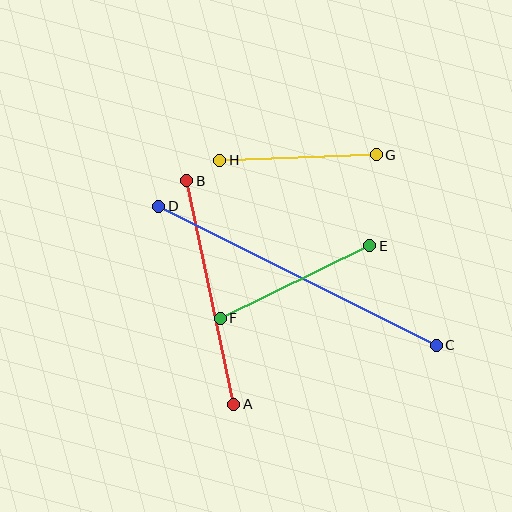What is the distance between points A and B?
The distance is approximately 229 pixels.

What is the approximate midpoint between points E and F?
The midpoint is at approximately (295, 282) pixels.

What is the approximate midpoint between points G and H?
The midpoint is at approximately (298, 158) pixels.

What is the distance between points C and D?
The distance is approximately 310 pixels.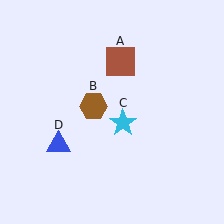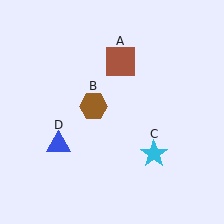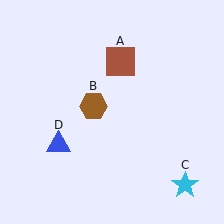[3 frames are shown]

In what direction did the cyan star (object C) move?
The cyan star (object C) moved down and to the right.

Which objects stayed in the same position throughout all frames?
Brown square (object A) and brown hexagon (object B) and blue triangle (object D) remained stationary.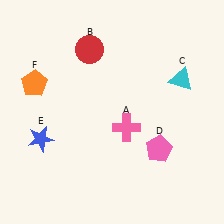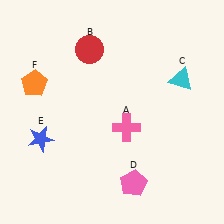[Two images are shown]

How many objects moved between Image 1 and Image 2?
1 object moved between the two images.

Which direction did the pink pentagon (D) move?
The pink pentagon (D) moved down.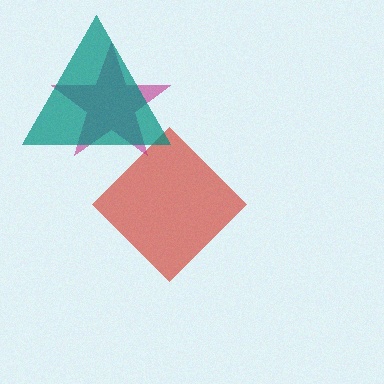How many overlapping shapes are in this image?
There are 3 overlapping shapes in the image.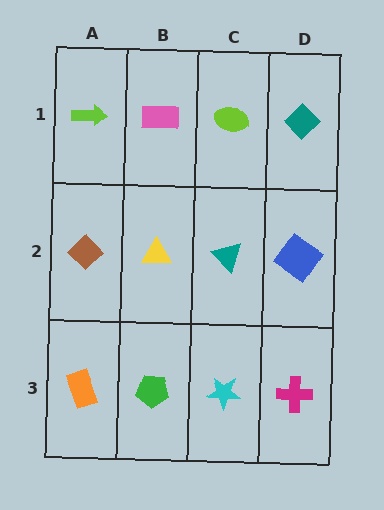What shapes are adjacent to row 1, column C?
A teal triangle (row 2, column C), a pink rectangle (row 1, column B), a teal diamond (row 1, column D).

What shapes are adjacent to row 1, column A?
A brown diamond (row 2, column A), a pink rectangle (row 1, column B).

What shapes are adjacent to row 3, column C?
A teal triangle (row 2, column C), a green pentagon (row 3, column B), a magenta cross (row 3, column D).